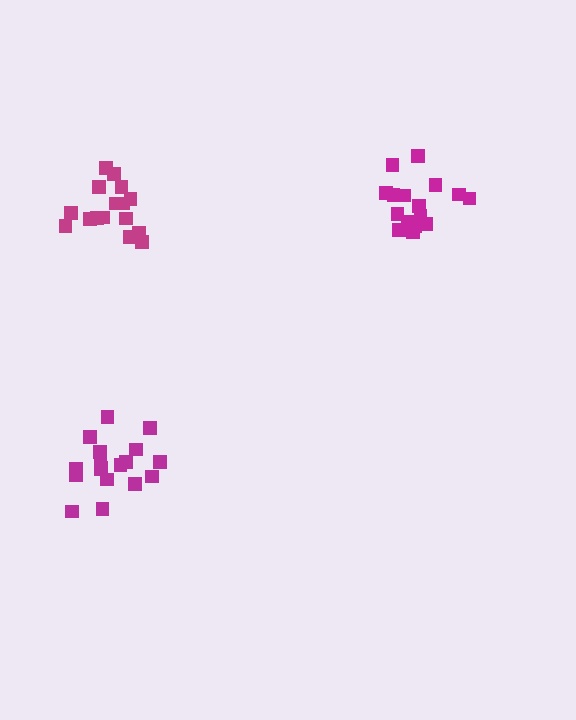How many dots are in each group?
Group 1: 18 dots, Group 2: 16 dots, Group 3: 17 dots (51 total).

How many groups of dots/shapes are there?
There are 3 groups.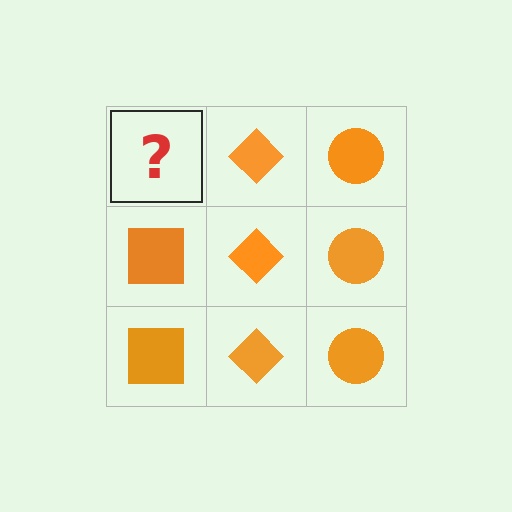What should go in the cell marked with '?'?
The missing cell should contain an orange square.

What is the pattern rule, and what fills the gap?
The rule is that each column has a consistent shape. The gap should be filled with an orange square.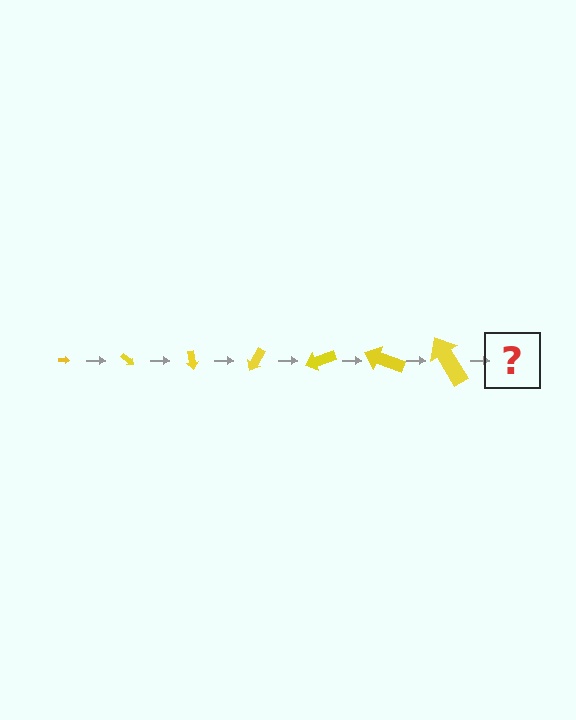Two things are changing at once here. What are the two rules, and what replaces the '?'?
The two rules are that the arrow grows larger each step and it rotates 40 degrees each step. The '?' should be an arrow, larger than the previous one and rotated 280 degrees from the start.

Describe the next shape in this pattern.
It should be an arrow, larger than the previous one and rotated 280 degrees from the start.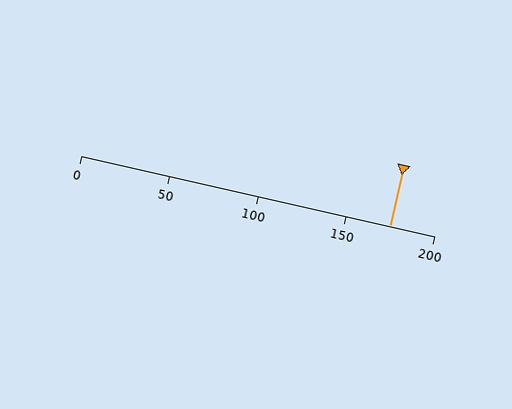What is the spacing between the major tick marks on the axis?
The major ticks are spaced 50 apart.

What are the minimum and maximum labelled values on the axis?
The axis runs from 0 to 200.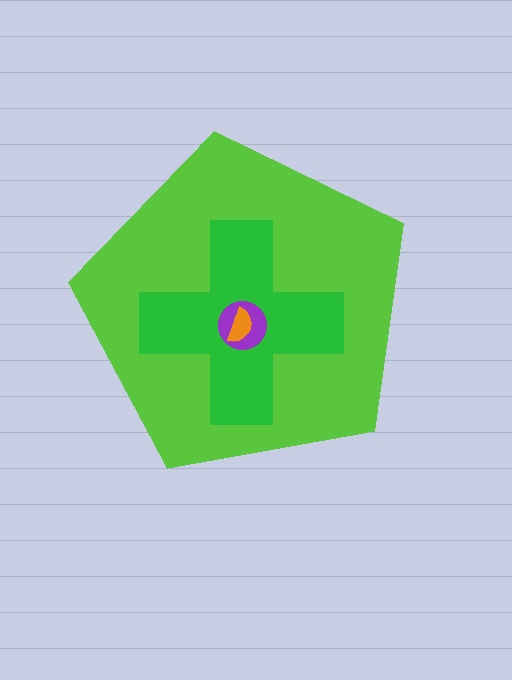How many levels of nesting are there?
4.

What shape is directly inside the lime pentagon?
The green cross.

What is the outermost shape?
The lime pentagon.